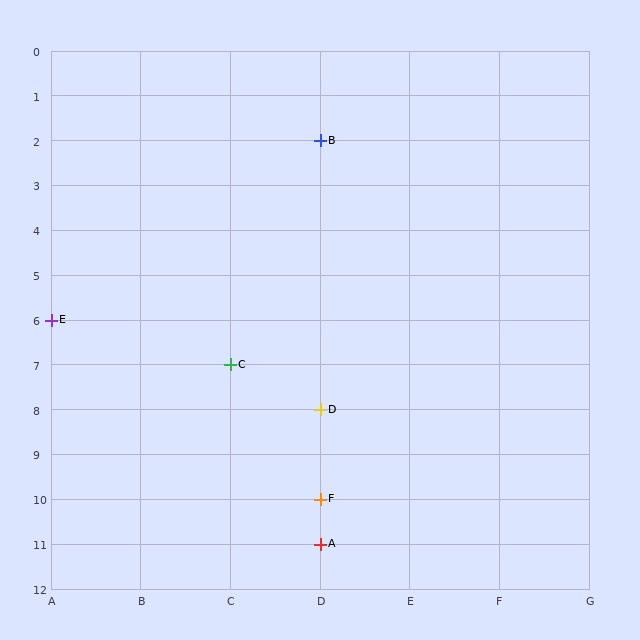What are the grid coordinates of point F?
Point F is at grid coordinates (D, 10).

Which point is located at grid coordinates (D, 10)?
Point F is at (D, 10).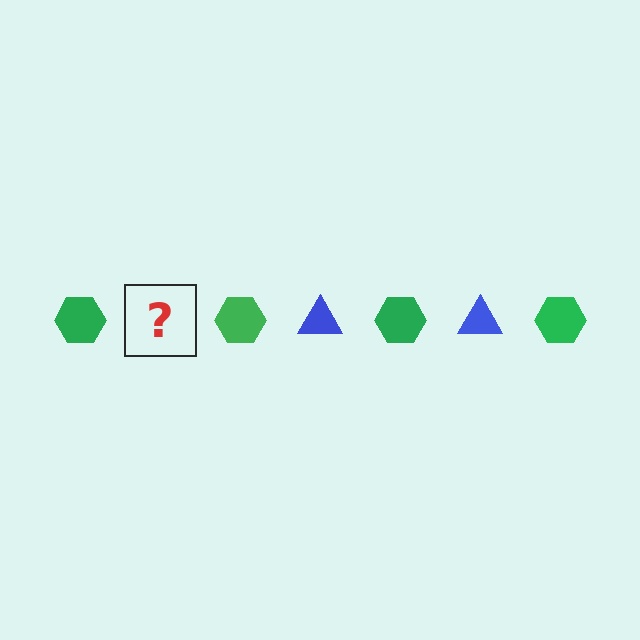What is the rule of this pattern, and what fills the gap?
The rule is that the pattern alternates between green hexagon and blue triangle. The gap should be filled with a blue triangle.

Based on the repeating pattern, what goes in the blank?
The blank should be a blue triangle.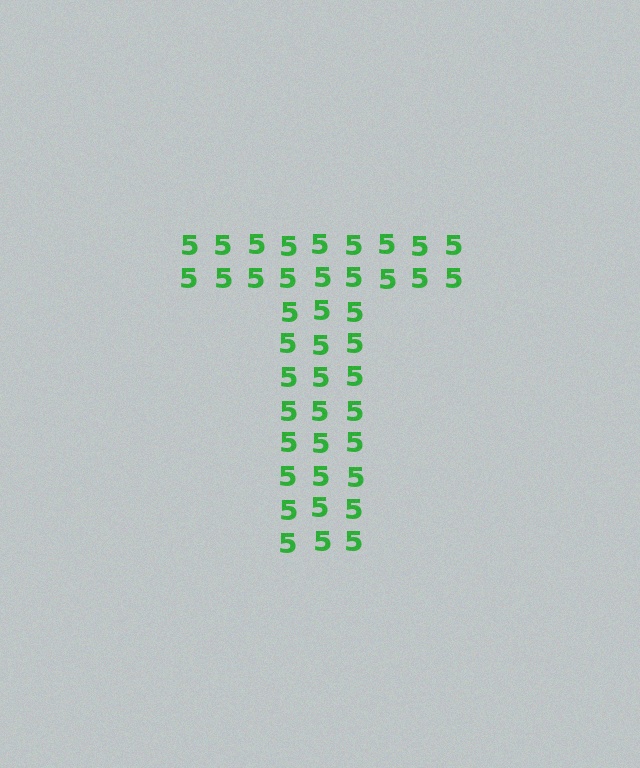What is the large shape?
The large shape is the letter T.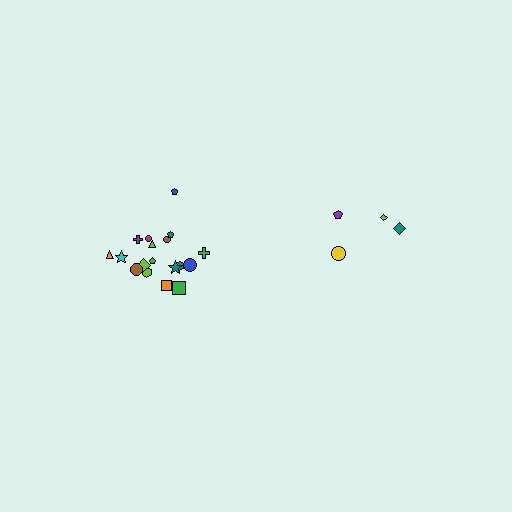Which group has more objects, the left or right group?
The left group.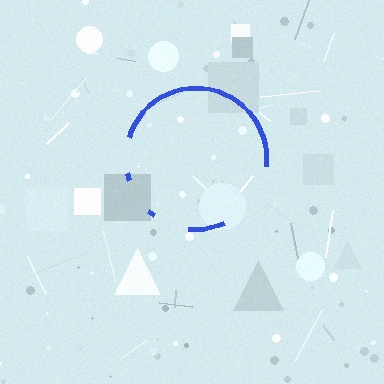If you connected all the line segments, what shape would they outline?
They would outline a circle.